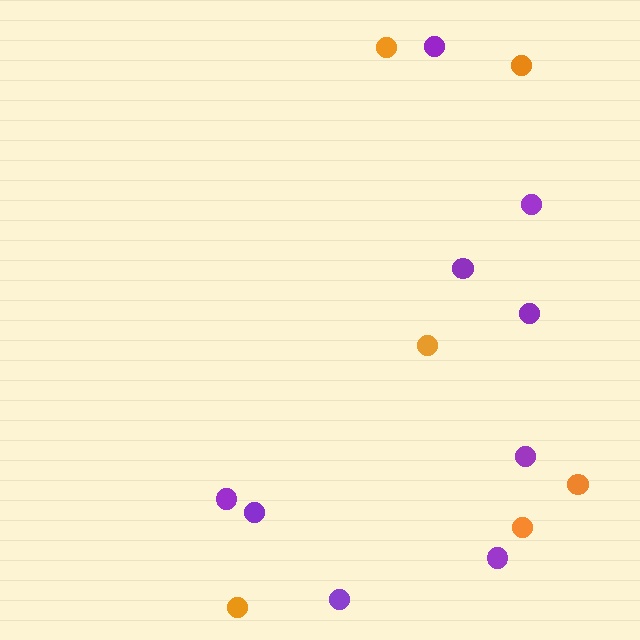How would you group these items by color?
There are 2 groups: one group of orange circles (6) and one group of purple circles (9).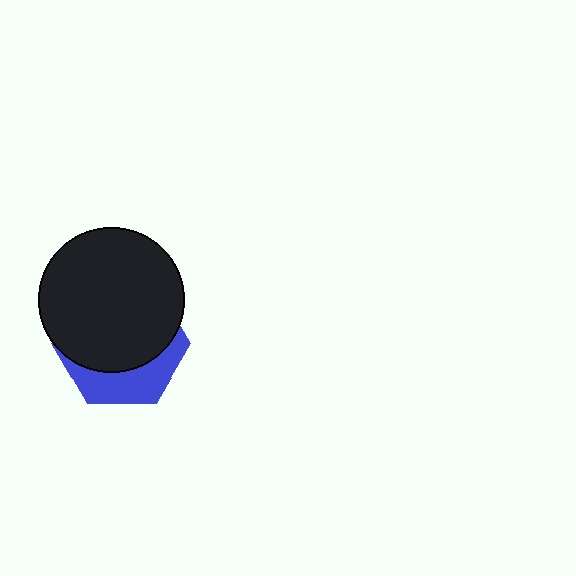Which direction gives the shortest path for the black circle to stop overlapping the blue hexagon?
Moving up gives the shortest separation.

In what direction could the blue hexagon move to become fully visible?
The blue hexagon could move down. That would shift it out from behind the black circle entirely.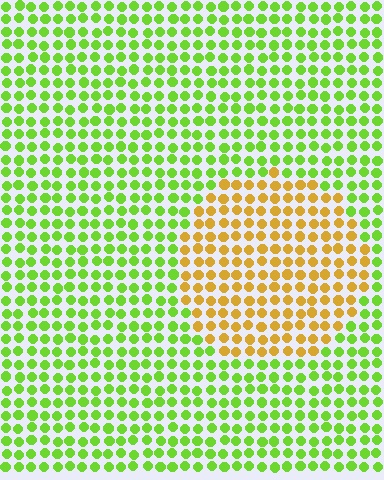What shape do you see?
I see a circle.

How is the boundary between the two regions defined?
The boundary is defined purely by a slight shift in hue (about 56 degrees). Spacing, size, and orientation are identical on both sides.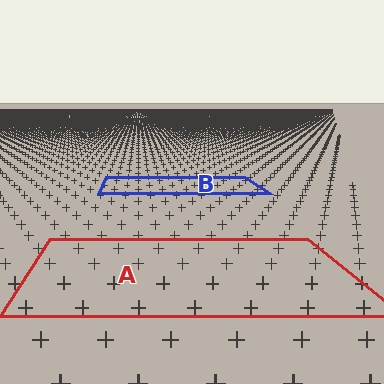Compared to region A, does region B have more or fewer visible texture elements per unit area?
Region B has more texture elements per unit area — they are packed more densely because it is farther away.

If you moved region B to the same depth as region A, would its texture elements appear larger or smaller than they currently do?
They would appear larger. At a closer depth, the same texture elements are projected at a bigger on-screen size.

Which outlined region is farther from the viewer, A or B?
Region B is farther from the viewer — the texture elements inside it appear smaller and more densely packed.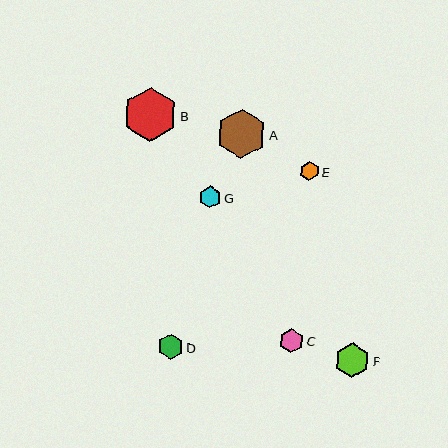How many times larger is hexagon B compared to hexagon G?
Hexagon B is approximately 2.5 times the size of hexagon G.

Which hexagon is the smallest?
Hexagon E is the smallest with a size of approximately 19 pixels.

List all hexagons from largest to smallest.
From largest to smallest: B, A, F, D, C, G, E.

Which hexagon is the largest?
Hexagon B is the largest with a size of approximately 54 pixels.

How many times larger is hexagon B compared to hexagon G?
Hexagon B is approximately 2.5 times the size of hexagon G.